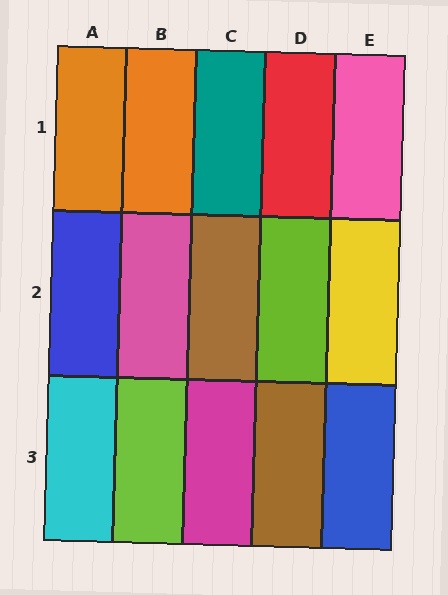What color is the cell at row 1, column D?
Red.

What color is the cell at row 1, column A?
Orange.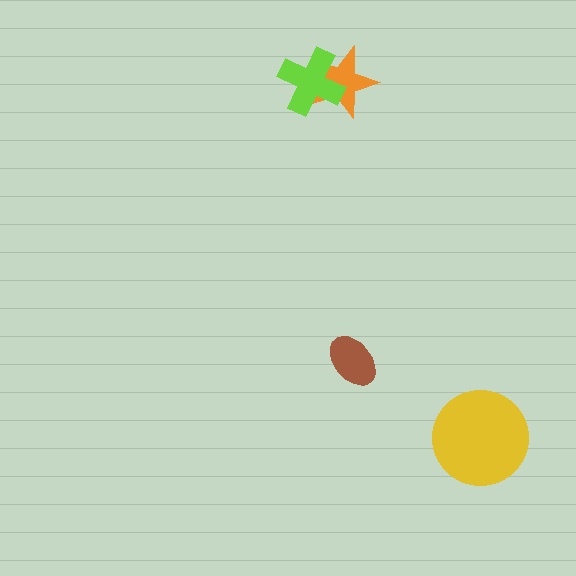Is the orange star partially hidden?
Yes, it is partially covered by another shape.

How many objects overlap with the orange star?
1 object overlaps with the orange star.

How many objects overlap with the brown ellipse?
0 objects overlap with the brown ellipse.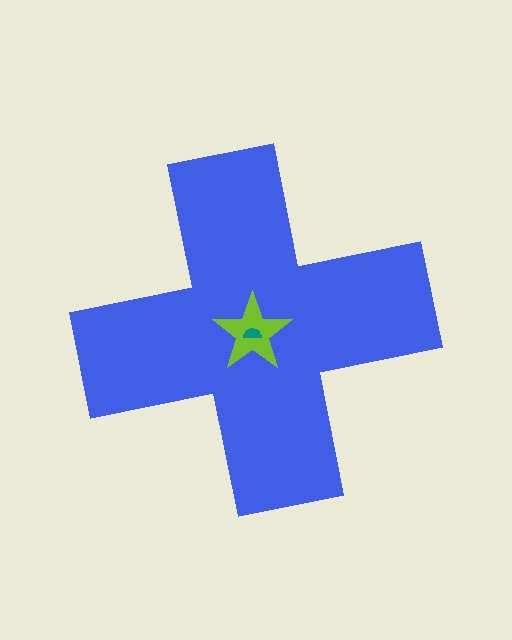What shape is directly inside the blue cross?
The lime star.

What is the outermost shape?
The blue cross.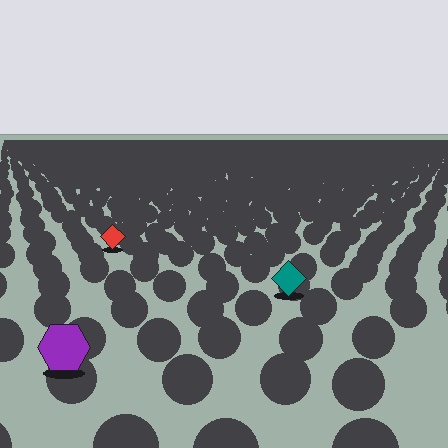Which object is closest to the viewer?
The purple hexagon is closest. The texture marks near it are larger and more spread out.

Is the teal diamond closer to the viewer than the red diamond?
Yes. The teal diamond is closer — you can tell from the texture gradient: the ground texture is coarser near it.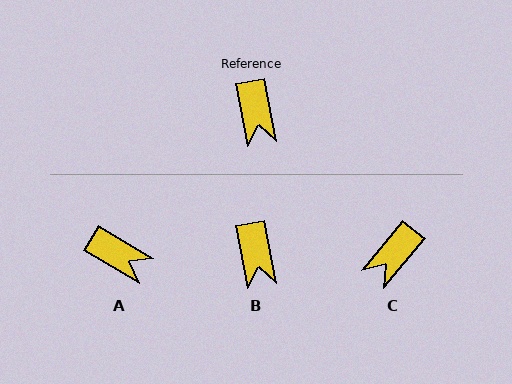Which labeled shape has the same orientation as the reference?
B.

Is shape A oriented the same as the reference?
No, it is off by about 49 degrees.